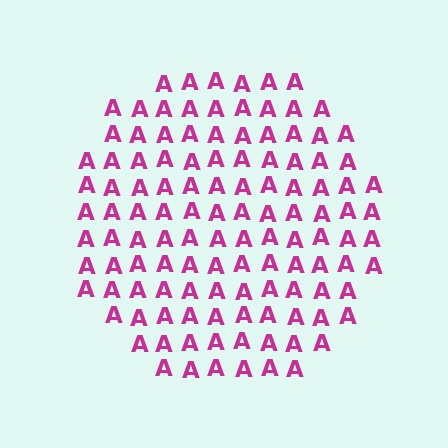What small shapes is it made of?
It is made of small letter A's.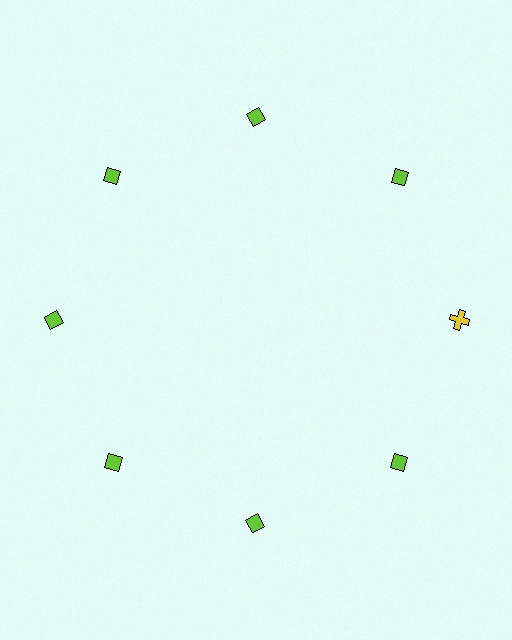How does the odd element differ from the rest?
It differs in both color (yellow instead of lime) and shape (cross instead of diamond).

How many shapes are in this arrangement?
There are 8 shapes arranged in a ring pattern.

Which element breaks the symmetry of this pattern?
The yellow cross at roughly the 3 o'clock position breaks the symmetry. All other shapes are lime diamonds.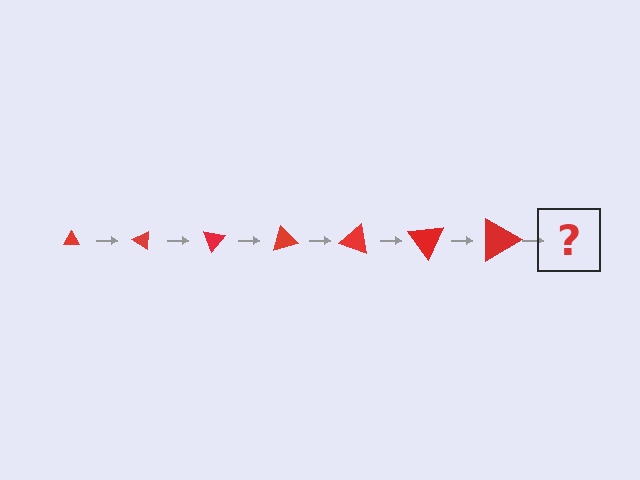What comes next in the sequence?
The next element should be a triangle, larger than the previous one and rotated 245 degrees from the start.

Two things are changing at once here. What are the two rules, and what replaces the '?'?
The two rules are that the triangle grows larger each step and it rotates 35 degrees each step. The '?' should be a triangle, larger than the previous one and rotated 245 degrees from the start.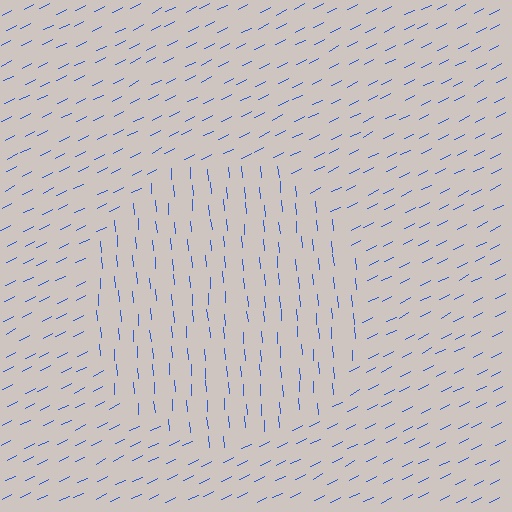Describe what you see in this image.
The image is filled with small blue line segments. A circle region in the image has lines oriented differently from the surrounding lines, creating a visible texture boundary.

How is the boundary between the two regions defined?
The boundary is defined purely by a change in line orientation (approximately 68 degrees difference). All lines are the same color and thickness.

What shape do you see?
I see a circle.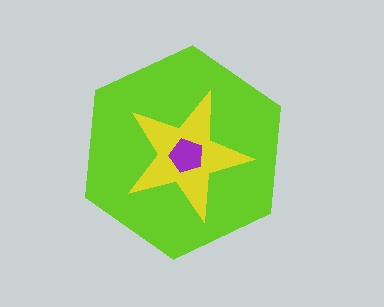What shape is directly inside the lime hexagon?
The yellow star.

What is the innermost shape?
The purple pentagon.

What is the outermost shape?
The lime hexagon.